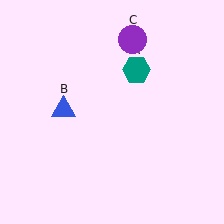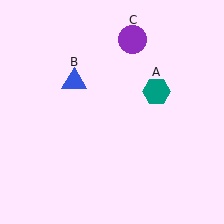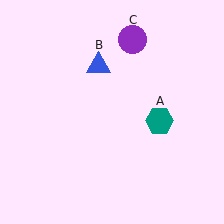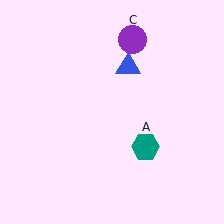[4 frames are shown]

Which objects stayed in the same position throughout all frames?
Purple circle (object C) remained stationary.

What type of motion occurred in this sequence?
The teal hexagon (object A), blue triangle (object B) rotated clockwise around the center of the scene.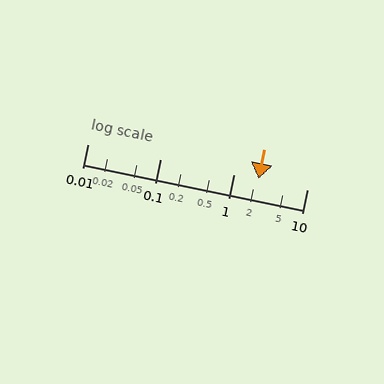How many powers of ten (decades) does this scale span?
The scale spans 3 decades, from 0.01 to 10.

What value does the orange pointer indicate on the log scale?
The pointer indicates approximately 2.2.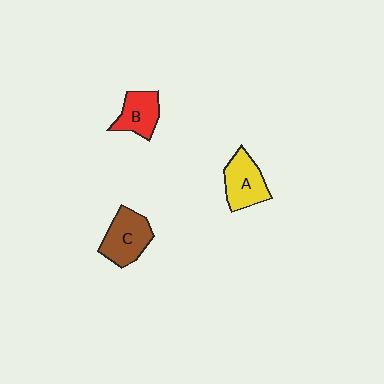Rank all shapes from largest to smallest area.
From largest to smallest: C (brown), A (yellow), B (red).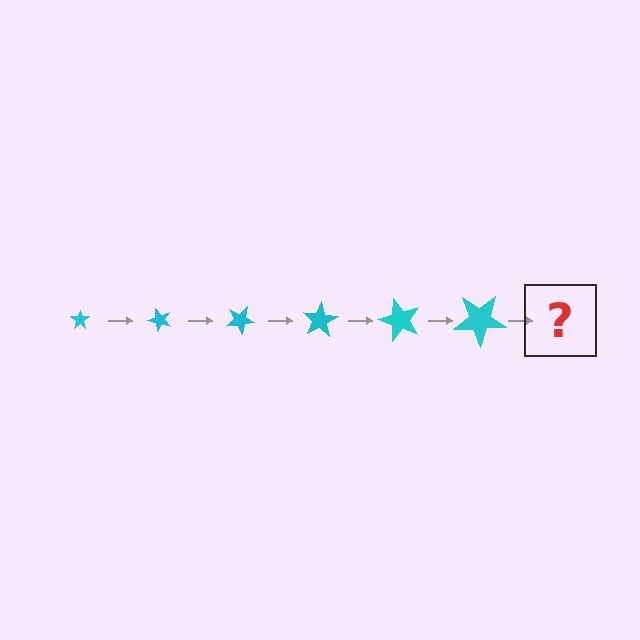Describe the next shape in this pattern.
It should be a star, larger than the previous one and rotated 300 degrees from the start.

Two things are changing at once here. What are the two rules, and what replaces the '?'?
The two rules are that the star grows larger each step and it rotates 50 degrees each step. The '?' should be a star, larger than the previous one and rotated 300 degrees from the start.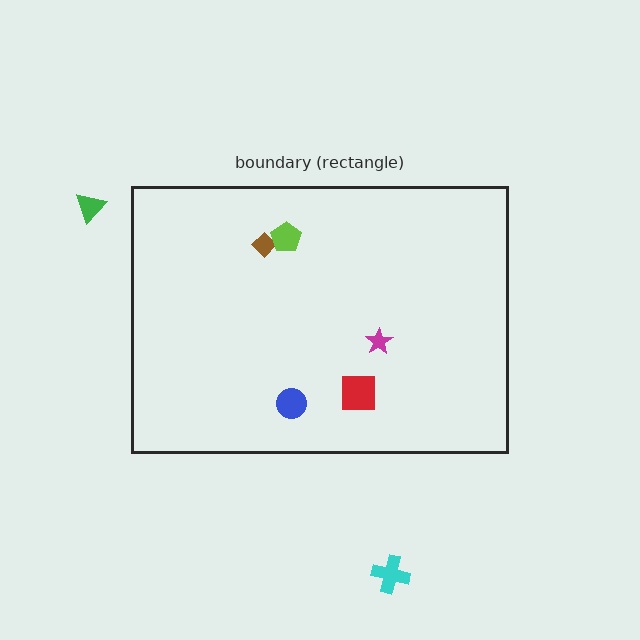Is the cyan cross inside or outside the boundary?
Outside.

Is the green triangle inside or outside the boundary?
Outside.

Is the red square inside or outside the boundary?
Inside.